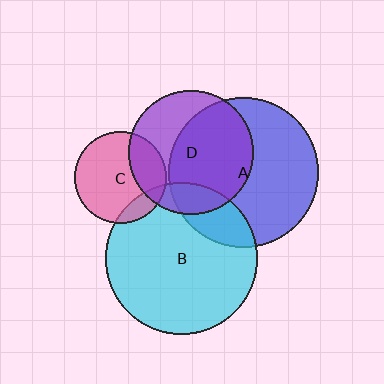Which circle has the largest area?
Circle B (cyan).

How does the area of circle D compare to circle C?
Approximately 1.9 times.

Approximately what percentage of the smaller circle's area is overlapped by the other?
Approximately 60%.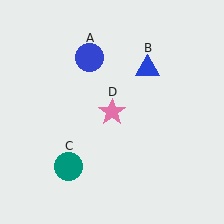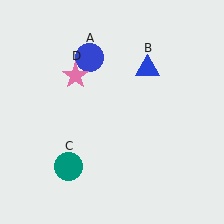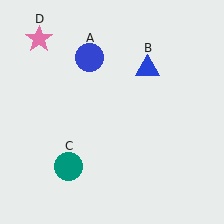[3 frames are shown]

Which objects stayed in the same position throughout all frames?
Blue circle (object A) and blue triangle (object B) and teal circle (object C) remained stationary.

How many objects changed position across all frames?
1 object changed position: pink star (object D).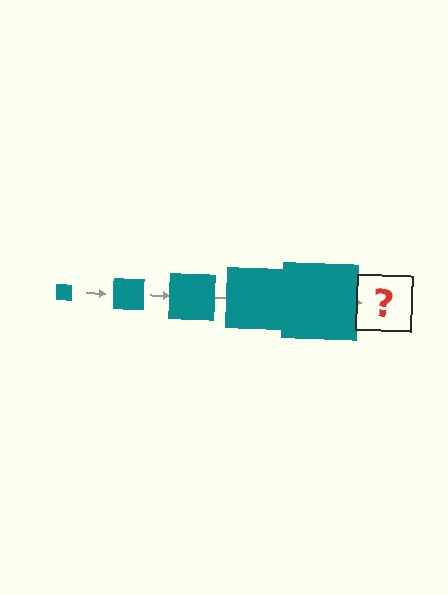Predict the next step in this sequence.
The next step is a teal square, larger than the previous one.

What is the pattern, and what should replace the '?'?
The pattern is that the square gets progressively larger each step. The '?' should be a teal square, larger than the previous one.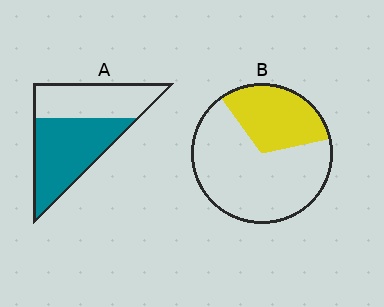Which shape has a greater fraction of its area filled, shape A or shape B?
Shape A.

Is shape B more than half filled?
No.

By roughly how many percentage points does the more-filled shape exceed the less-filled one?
By roughly 25 percentage points (A over B).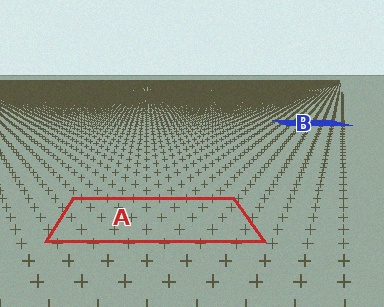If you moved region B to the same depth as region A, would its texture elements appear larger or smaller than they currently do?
They would appear larger. At a closer depth, the same texture elements are projected at a bigger on-screen size.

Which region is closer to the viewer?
Region A is closer. The texture elements there are larger and more spread out.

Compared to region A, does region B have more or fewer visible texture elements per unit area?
Region B has more texture elements per unit area — they are packed more densely because it is farther away.